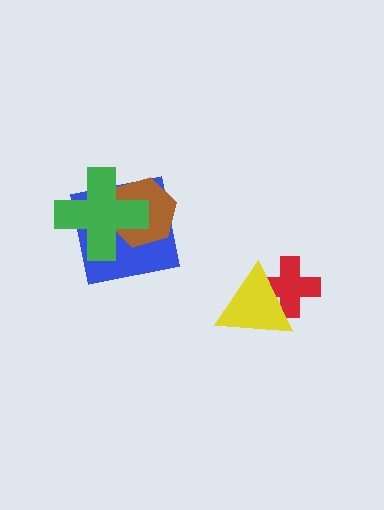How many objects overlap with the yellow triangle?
1 object overlaps with the yellow triangle.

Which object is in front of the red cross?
The yellow triangle is in front of the red cross.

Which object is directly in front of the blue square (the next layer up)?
The brown hexagon is directly in front of the blue square.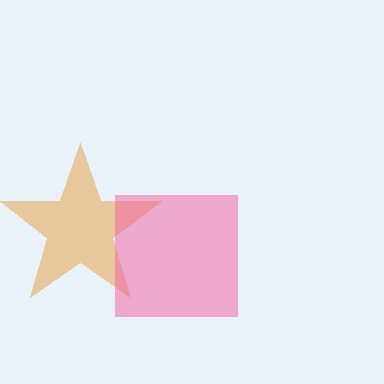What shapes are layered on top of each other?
The layered shapes are: an orange star, a pink square.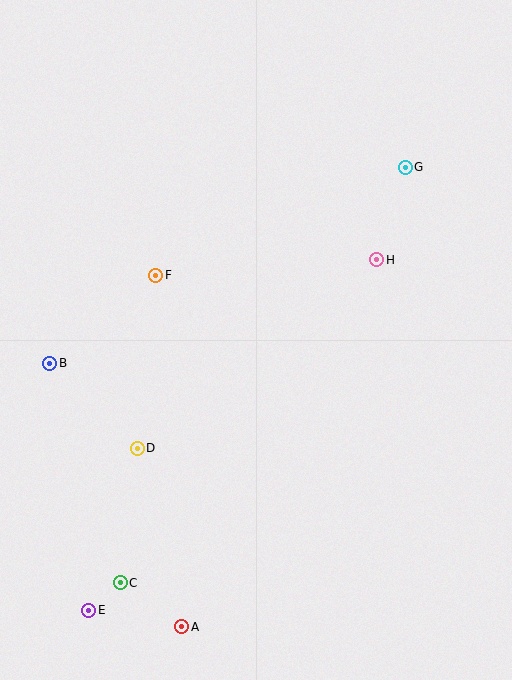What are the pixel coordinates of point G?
Point G is at (405, 167).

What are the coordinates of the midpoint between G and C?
The midpoint between G and C is at (263, 375).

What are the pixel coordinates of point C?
Point C is at (120, 583).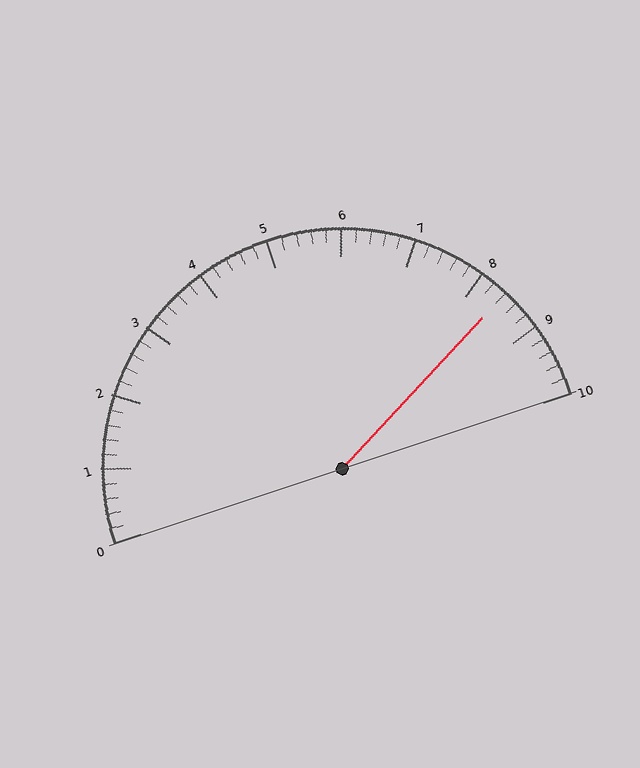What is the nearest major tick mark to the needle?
The nearest major tick mark is 8.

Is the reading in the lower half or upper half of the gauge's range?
The reading is in the upper half of the range (0 to 10).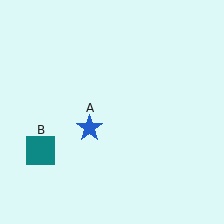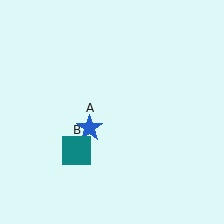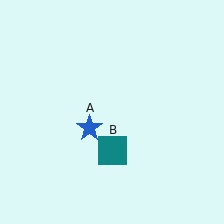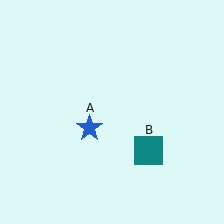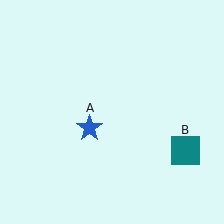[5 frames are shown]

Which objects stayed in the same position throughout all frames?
Blue star (object A) remained stationary.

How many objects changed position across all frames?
1 object changed position: teal square (object B).